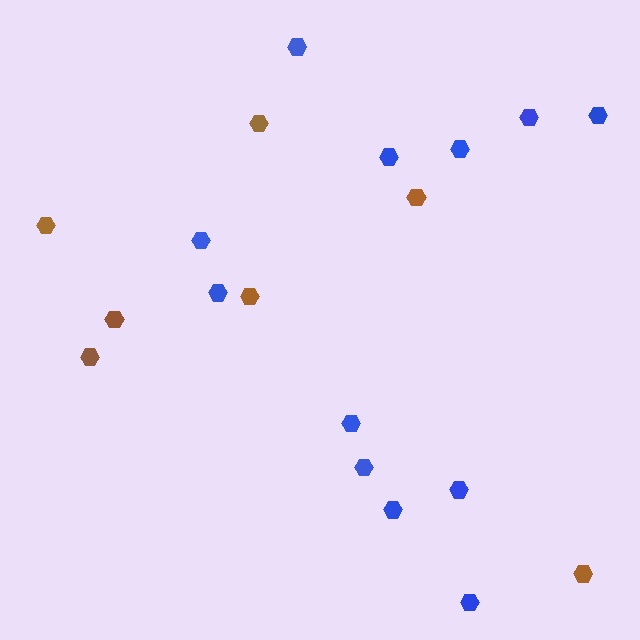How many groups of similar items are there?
There are 2 groups: one group of blue hexagons (12) and one group of brown hexagons (7).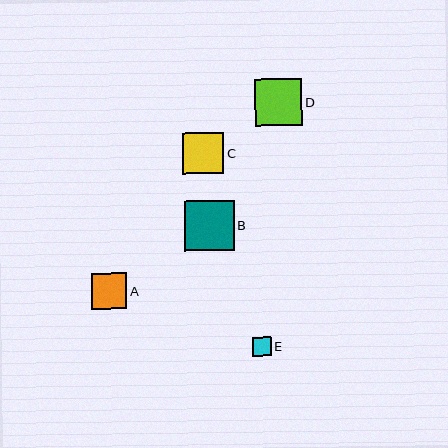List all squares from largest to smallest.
From largest to smallest: B, D, C, A, E.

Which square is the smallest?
Square E is the smallest with a size of approximately 19 pixels.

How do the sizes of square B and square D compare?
Square B and square D are approximately the same size.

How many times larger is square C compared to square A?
Square C is approximately 1.2 times the size of square A.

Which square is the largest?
Square B is the largest with a size of approximately 50 pixels.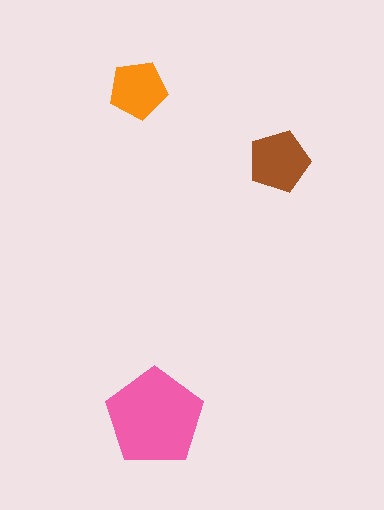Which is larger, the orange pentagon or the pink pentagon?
The pink one.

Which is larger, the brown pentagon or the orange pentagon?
The brown one.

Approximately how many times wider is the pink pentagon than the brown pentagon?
About 1.5 times wider.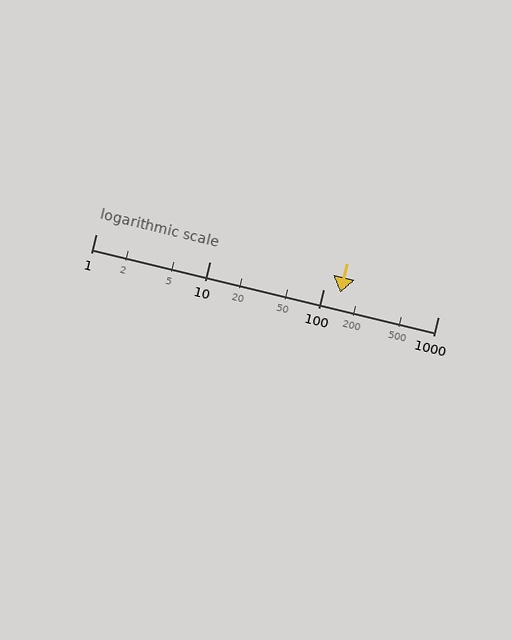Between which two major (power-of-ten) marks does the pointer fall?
The pointer is between 100 and 1000.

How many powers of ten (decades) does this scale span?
The scale spans 3 decades, from 1 to 1000.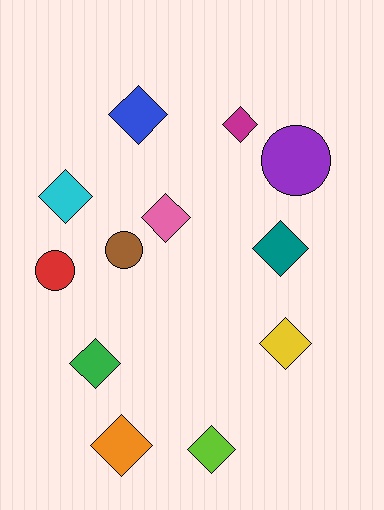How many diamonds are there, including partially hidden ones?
There are 9 diamonds.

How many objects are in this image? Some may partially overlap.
There are 12 objects.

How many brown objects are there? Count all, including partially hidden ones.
There is 1 brown object.